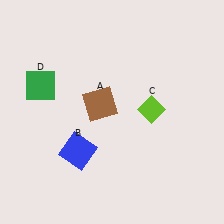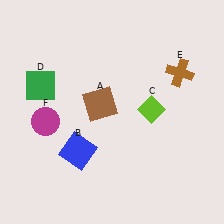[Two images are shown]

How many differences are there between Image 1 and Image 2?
There are 2 differences between the two images.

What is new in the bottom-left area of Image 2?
A magenta circle (F) was added in the bottom-left area of Image 2.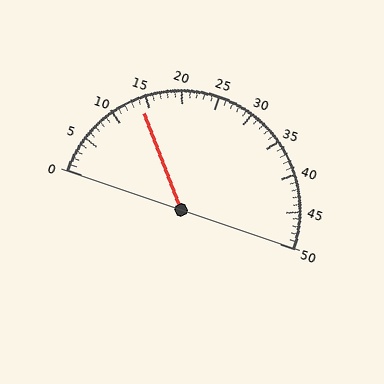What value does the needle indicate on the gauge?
The needle indicates approximately 14.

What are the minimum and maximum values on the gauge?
The gauge ranges from 0 to 50.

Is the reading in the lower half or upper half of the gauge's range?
The reading is in the lower half of the range (0 to 50).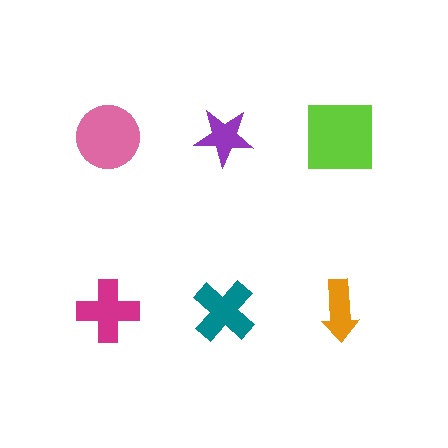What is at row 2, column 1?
A magenta cross.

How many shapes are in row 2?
3 shapes.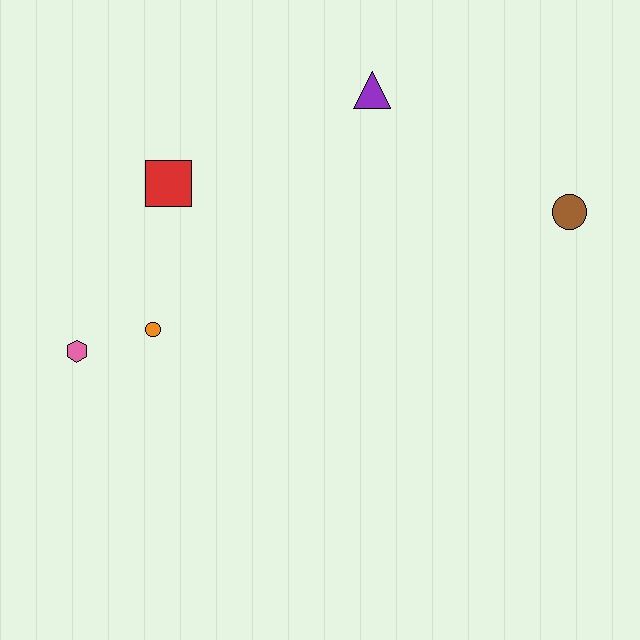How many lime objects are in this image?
There are no lime objects.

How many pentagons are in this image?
There are no pentagons.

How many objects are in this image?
There are 5 objects.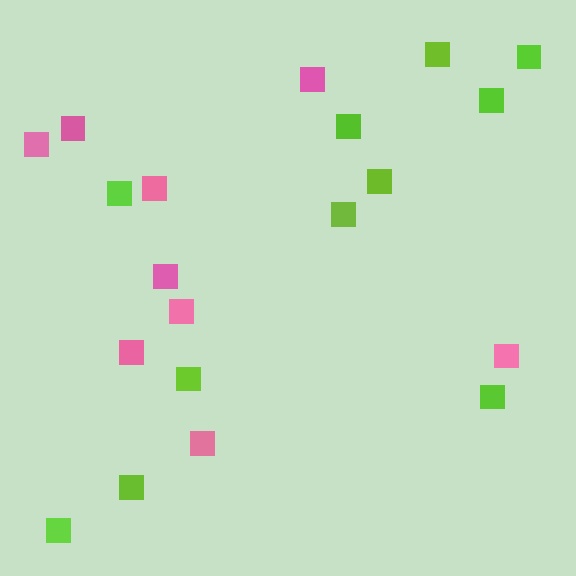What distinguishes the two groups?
There are 2 groups: one group of pink squares (9) and one group of lime squares (11).